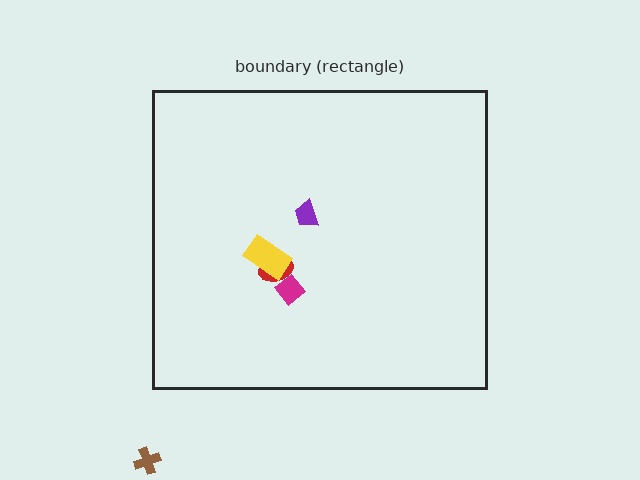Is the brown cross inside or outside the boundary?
Outside.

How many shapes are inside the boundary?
4 inside, 1 outside.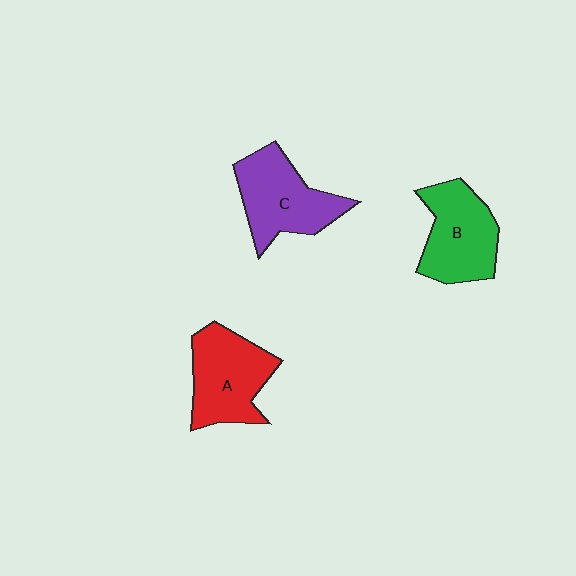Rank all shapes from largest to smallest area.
From largest to smallest: C (purple), A (red), B (green).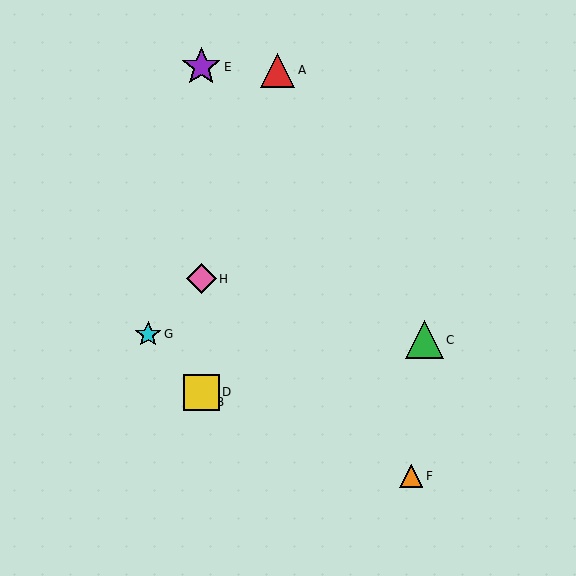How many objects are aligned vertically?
4 objects (B, D, E, H) are aligned vertically.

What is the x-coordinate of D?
Object D is at x≈201.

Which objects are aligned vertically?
Objects B, D, E, H are aligned vertically.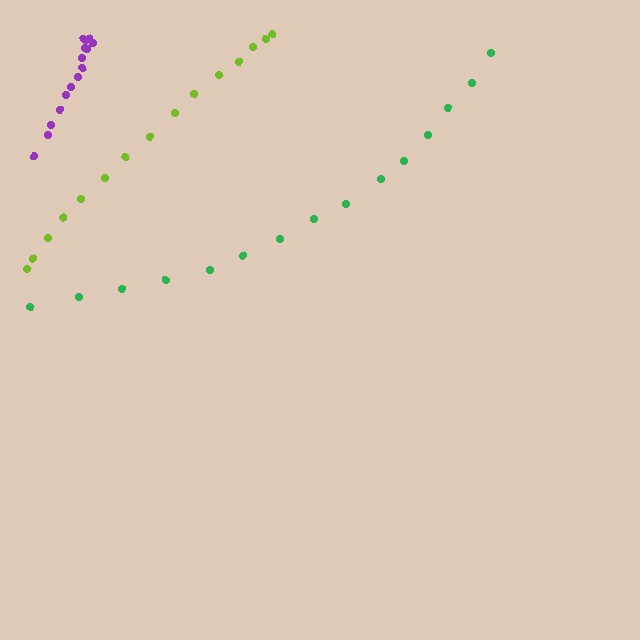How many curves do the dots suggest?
There are 3 distinct paths.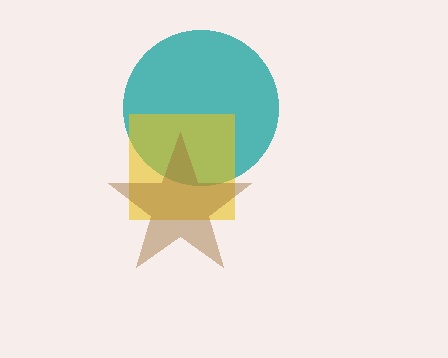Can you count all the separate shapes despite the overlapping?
Yes, there are 3 separate shapes.